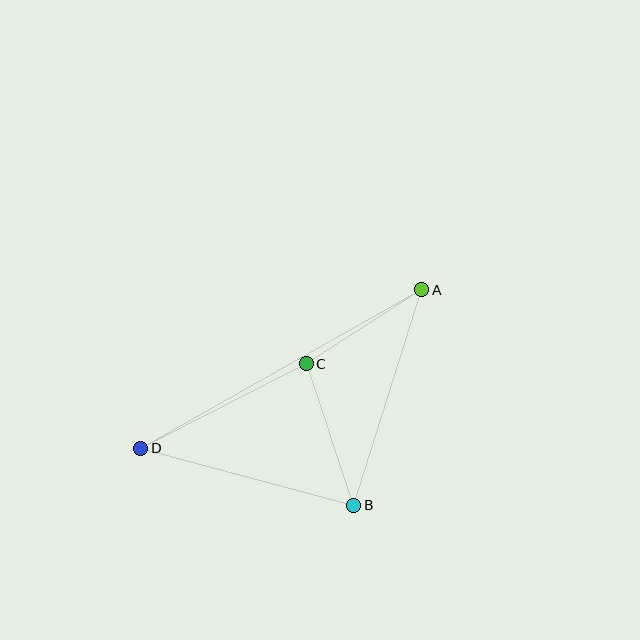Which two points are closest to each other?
Points A and C are closest to each other.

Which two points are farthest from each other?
Points A and D are farthest from each other.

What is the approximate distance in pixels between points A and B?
The distance between A and B is approximately 226 pixels.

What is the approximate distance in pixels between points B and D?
The distance between B and D is approximately 221 pixels.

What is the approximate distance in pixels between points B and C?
The distance between B and C is approximately 149 pixels.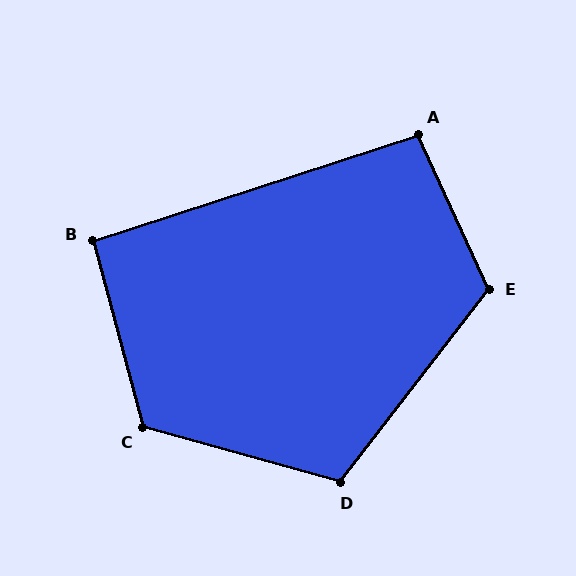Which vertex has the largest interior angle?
C, at approximately 121 degrees.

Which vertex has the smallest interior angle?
B, at approximately 93 degrees.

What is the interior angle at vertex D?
Approximately 112 degrees (obtuse).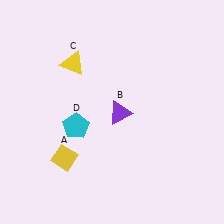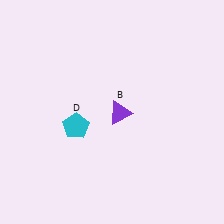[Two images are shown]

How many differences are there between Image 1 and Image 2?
There are 2 differences between the two images.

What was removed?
The yellow triangle (C), the yellow diamond (A) were removed in Image 2.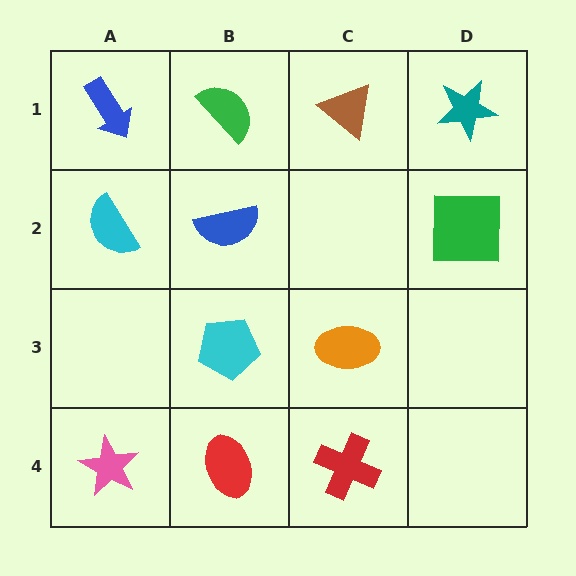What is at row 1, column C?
A brown triangle.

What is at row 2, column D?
A green square.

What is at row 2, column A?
A cyan semicircle.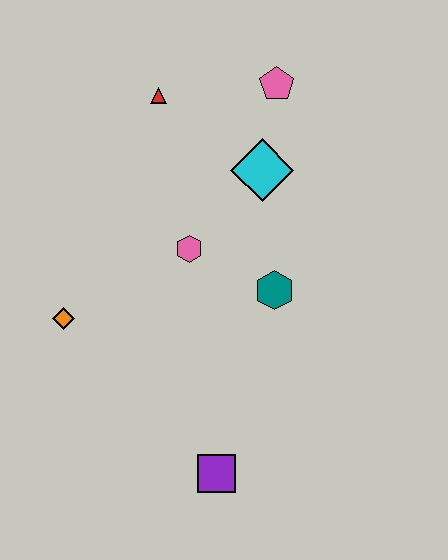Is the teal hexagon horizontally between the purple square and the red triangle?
No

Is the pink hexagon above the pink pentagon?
No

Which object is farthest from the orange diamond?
The pink pentagon is farthest from the orange diamond.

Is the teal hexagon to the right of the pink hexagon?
Yes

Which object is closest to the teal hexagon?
The pink hexagon is closest to the teal hexagon.